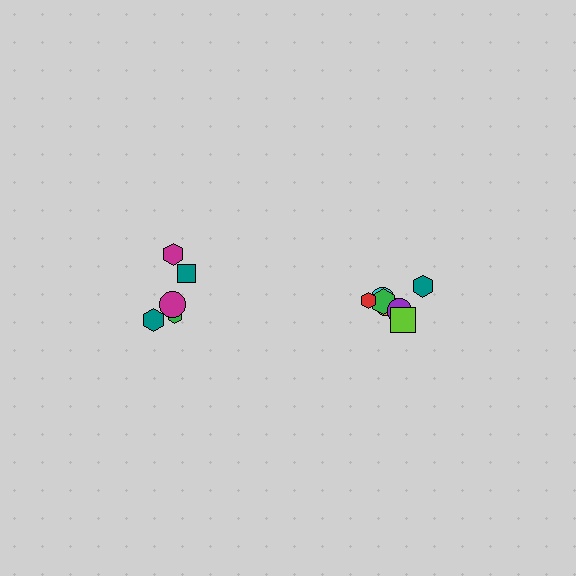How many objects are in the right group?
There are 7 objects.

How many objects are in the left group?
There are 5 objects.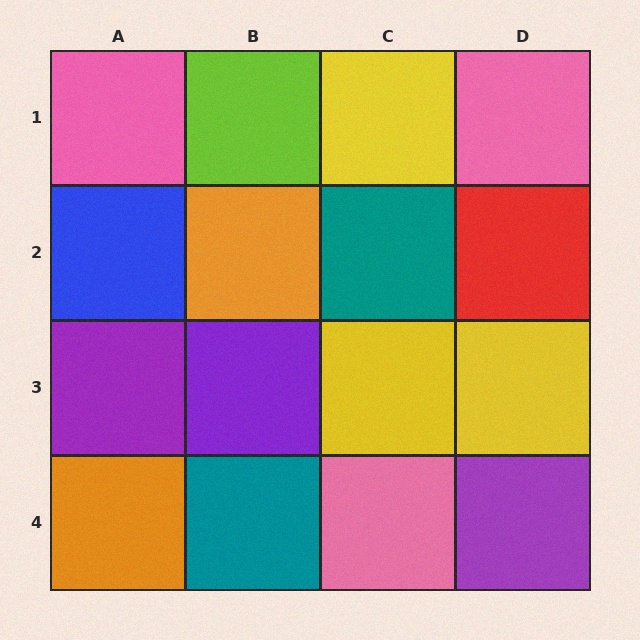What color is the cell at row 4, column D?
Purple.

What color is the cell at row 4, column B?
Teal.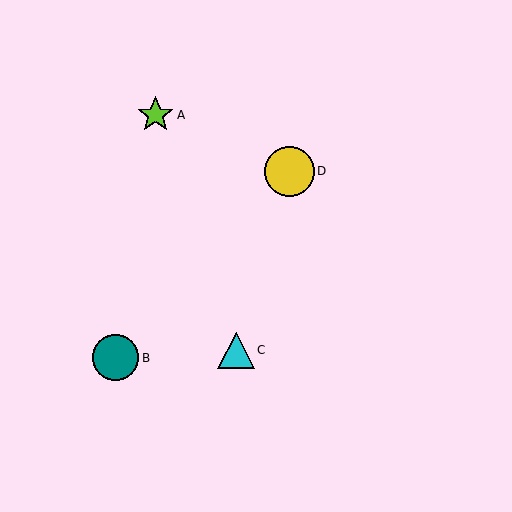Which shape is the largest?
The yellow circle (labeled D) is the largest.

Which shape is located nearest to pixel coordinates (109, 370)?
The teal circle (labeled B) at (116, 358) is nearest to that location.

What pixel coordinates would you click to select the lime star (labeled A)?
Click at (156, 115) to select the lime star A.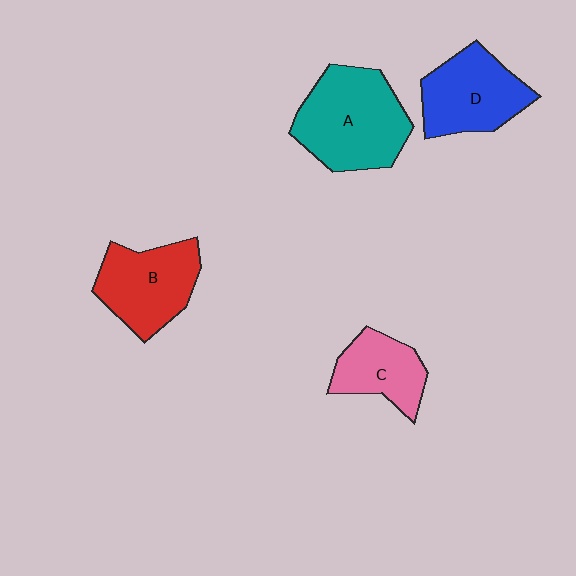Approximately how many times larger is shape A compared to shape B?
Approximately 1.3 times.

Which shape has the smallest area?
Shape C (pink).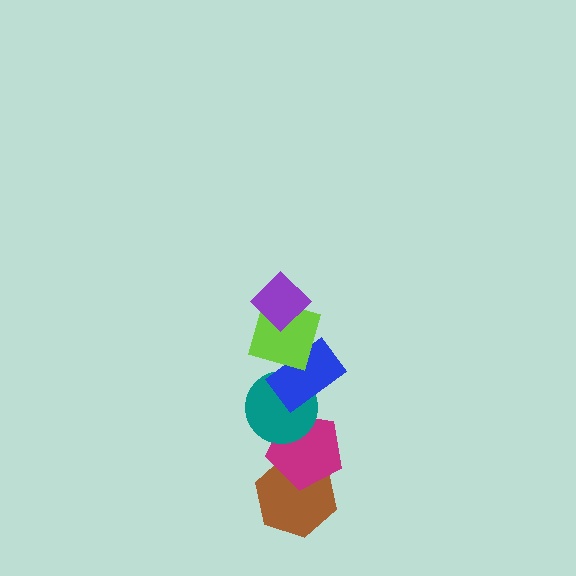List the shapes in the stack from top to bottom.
From top to bottom: the purple diamond, the lime square, the blue rectangle, the teal circle, the magenta pentagon, the brown hexagon.